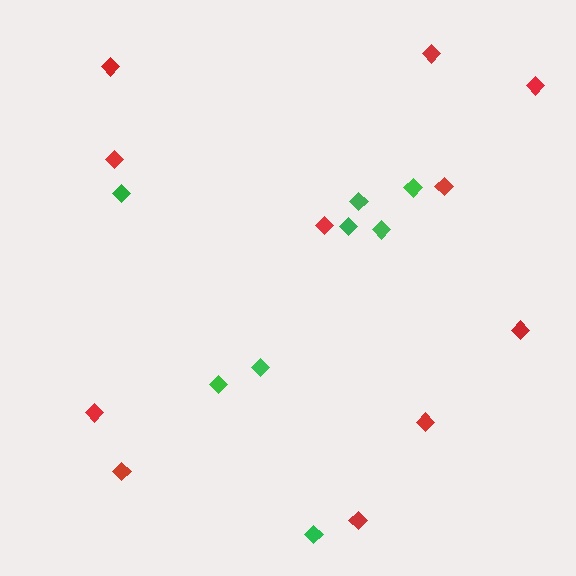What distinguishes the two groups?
There are 2 groups: one group of red diamonds (11) and one group of green diamonds (8).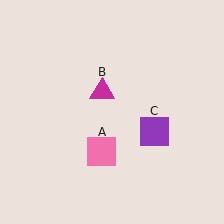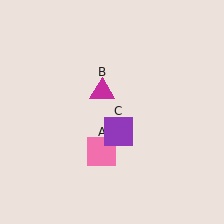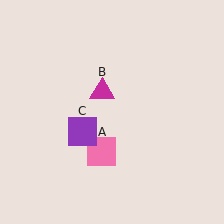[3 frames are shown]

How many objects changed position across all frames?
1 object changed position: purple square (object C).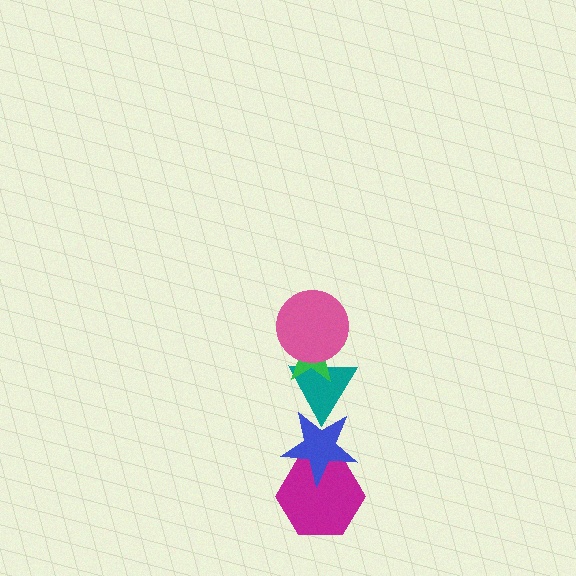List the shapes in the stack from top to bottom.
From top to bottom: the pink circle, the green star, the teal triangle, the blue star, the magenta hexagon.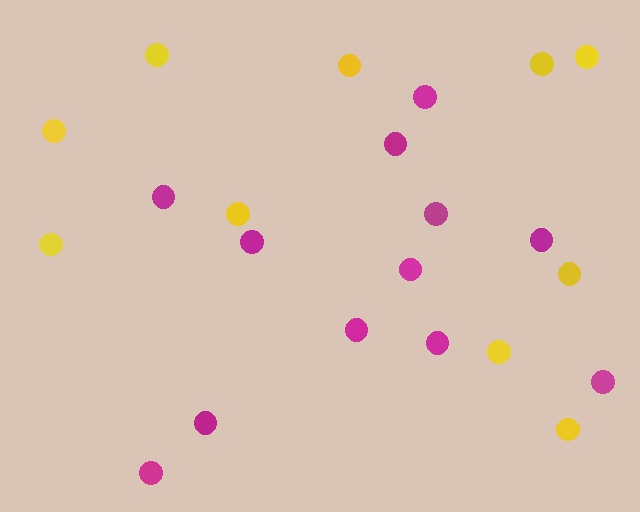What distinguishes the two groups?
There are 2 groups: one group of yellow circles (10) and one group of magenta circles (12).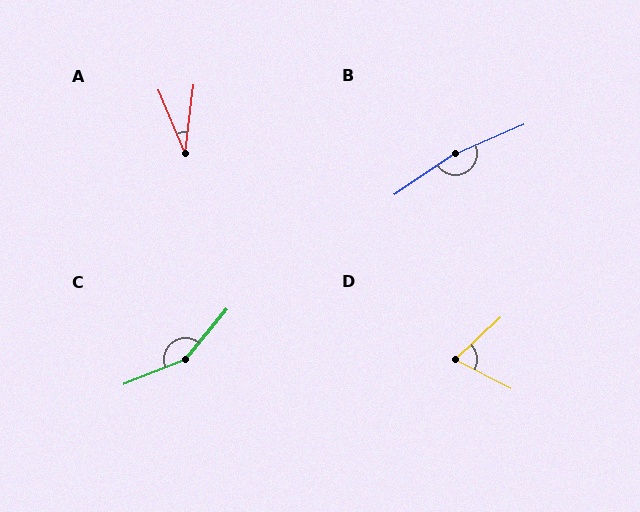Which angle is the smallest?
A, at approximately 30 degrees.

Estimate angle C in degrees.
Approximately 151 degrees.